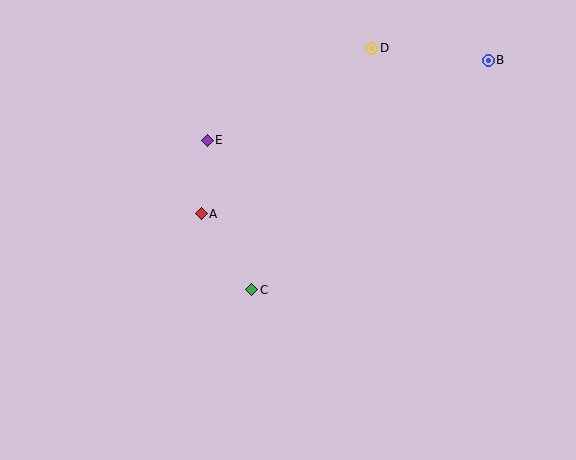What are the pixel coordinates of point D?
Point D is at (372, 48).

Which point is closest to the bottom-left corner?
Point C is closest to the bottom-left corner.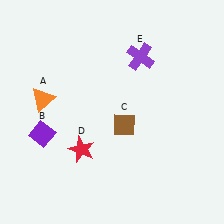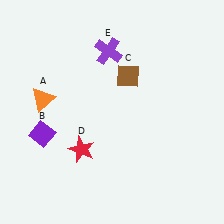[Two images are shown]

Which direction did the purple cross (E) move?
The purple cross (E) moved left.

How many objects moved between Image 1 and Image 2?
2 objects moved between the two images.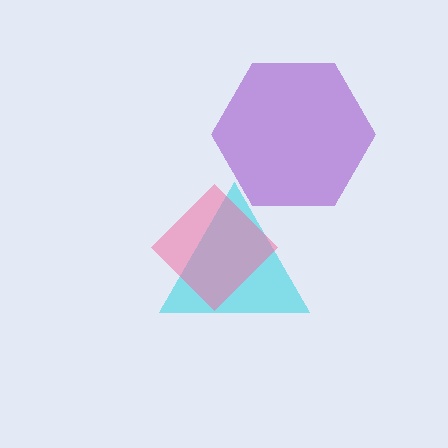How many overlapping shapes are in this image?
There are 3 overlapping shapes in the image.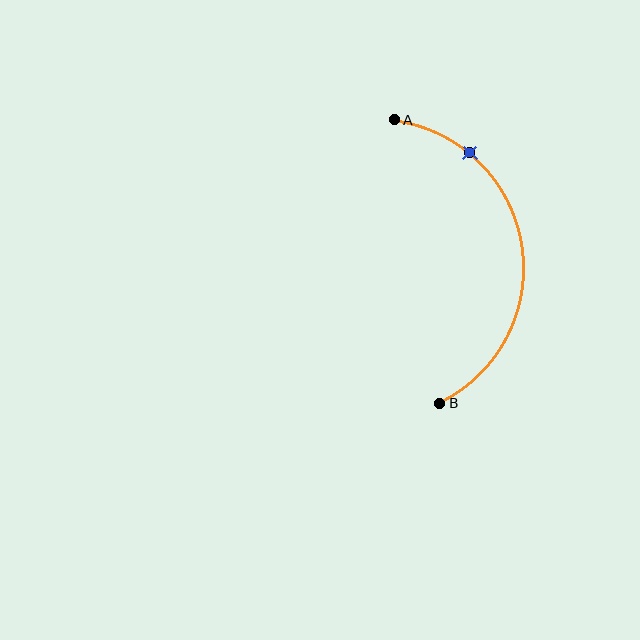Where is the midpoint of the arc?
The arc midpoint is the point on the curve farthest from the straight line joining A and B. It sits to the right of that line.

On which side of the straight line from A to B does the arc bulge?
The arc bulges to the right of the straight line connecting A and B.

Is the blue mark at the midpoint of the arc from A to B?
No. The blue mark lies on the arc but is closer to endpoint A. The arc midpoint would be at the point on the curve equidistant along the arc from both A and B.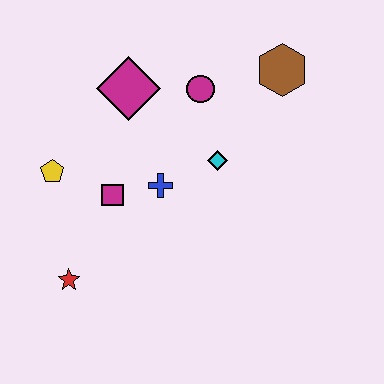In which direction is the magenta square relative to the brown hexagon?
The magenta square is to the left of the brown hexagon.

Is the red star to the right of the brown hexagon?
No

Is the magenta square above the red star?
Yes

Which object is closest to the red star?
The magenta square is closest to the red star.